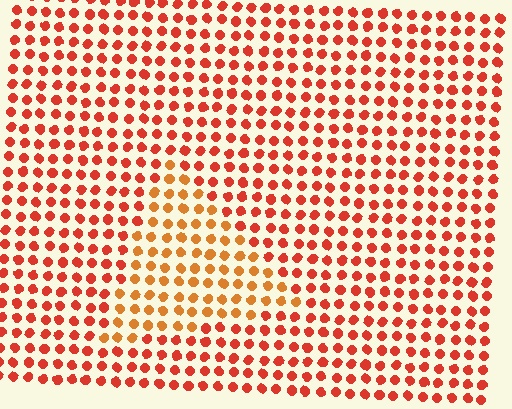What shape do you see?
I see a triangle.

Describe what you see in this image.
The image is filled with small red elements in a uniform arrangement. A triangle-shaped region is visible where the elements are tinted to a slightly different hue, forming a subtle color boundary.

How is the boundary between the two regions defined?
The boundary is defined purely by a slight shift in hue (about 25 degrees). Spacing, size, and orientation are identical on both sides.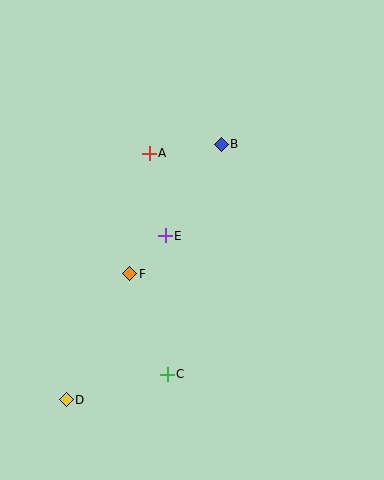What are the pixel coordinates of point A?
Point A is at (149, 153).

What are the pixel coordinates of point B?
Point B is at (221, 144).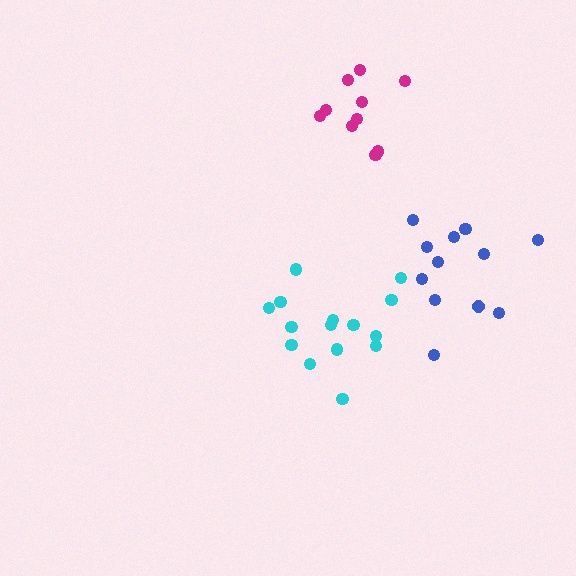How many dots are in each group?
Group 1: 12 dots, Group 2: 15 dots, Group 3: 10 dots (37 total).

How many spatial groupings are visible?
There are 3 spatial groupings.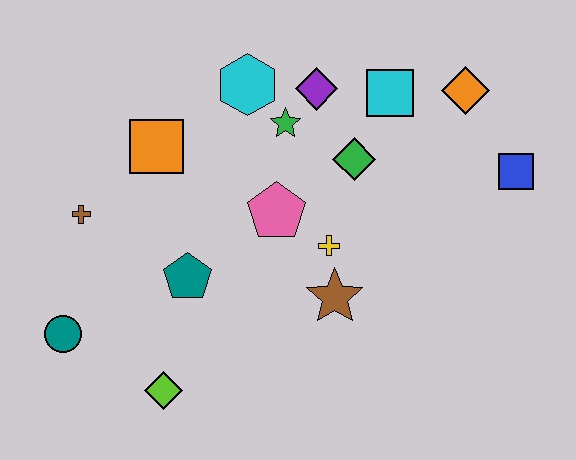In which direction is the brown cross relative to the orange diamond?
The brown cross is to the left of the orange diamond.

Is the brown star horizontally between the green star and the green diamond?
Yes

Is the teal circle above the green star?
No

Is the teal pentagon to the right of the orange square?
Yes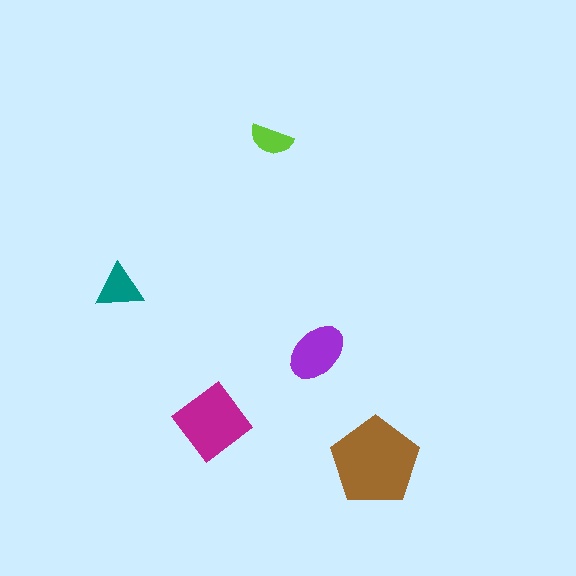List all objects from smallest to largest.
The lime semicircle, the teal triangle, the purple ellipse, the magenta diamond, the brown pentagon.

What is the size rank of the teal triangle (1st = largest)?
4th.